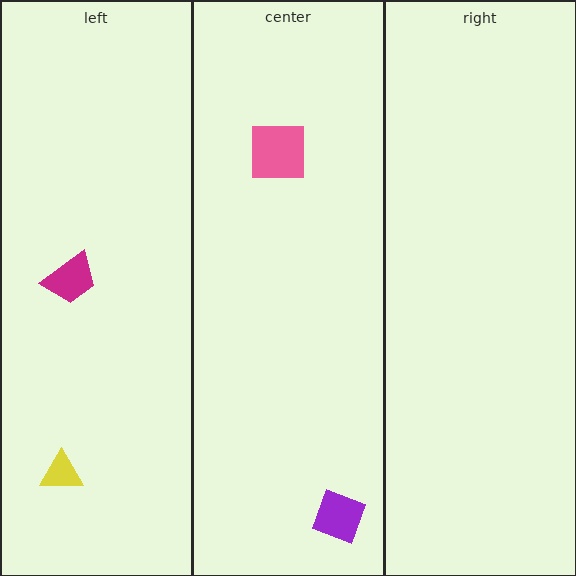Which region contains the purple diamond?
The center region.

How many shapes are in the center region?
2.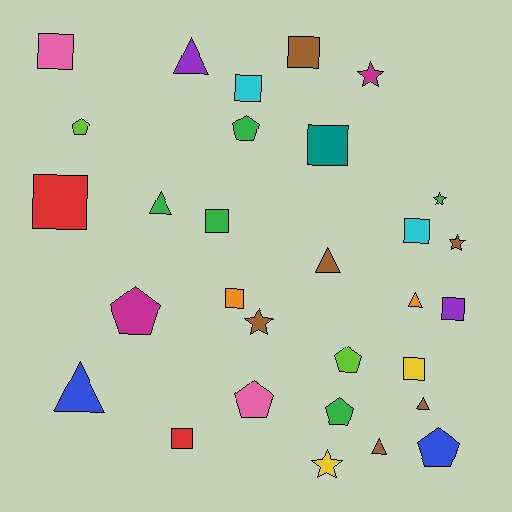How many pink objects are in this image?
There are 2 pink objects.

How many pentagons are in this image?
There are 7 pentagons.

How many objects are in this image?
There are 30 objects.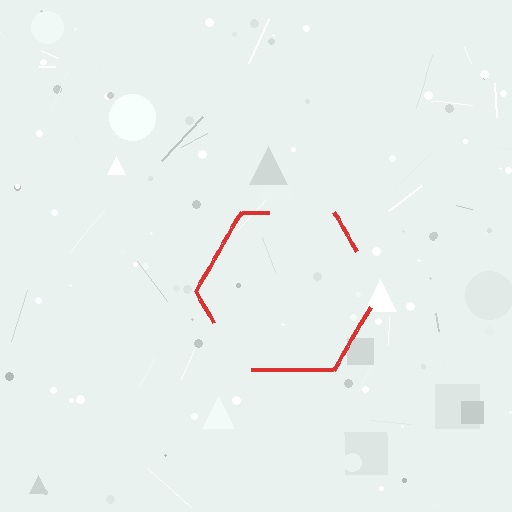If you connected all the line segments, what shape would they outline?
They would outline a hexagon.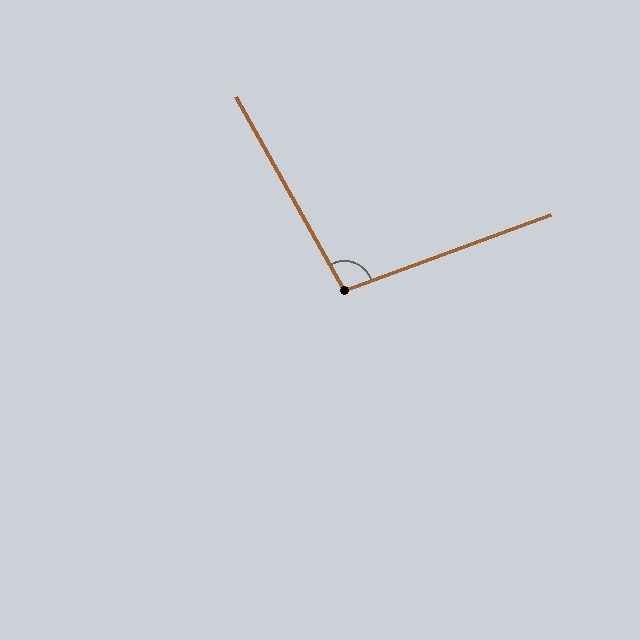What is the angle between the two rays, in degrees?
Approximately 99 degrees.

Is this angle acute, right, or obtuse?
It is obtuse.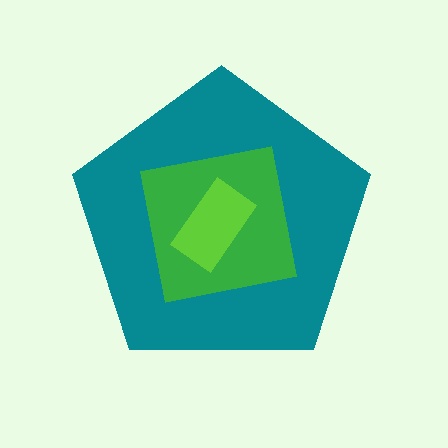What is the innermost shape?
The lime rectangle.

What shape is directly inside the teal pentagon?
The green square.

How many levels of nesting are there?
3.